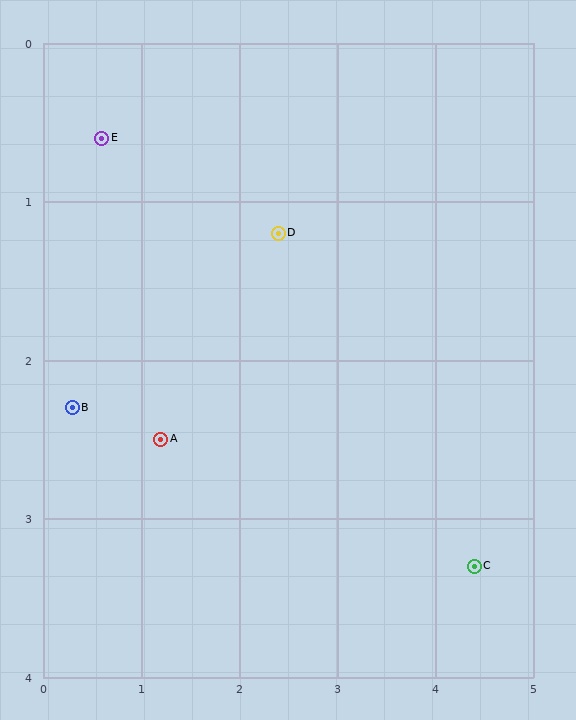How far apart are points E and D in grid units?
Points E and D are about 1.9 grid units apart.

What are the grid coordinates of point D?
Point D is at approximately (2.4, 1.2).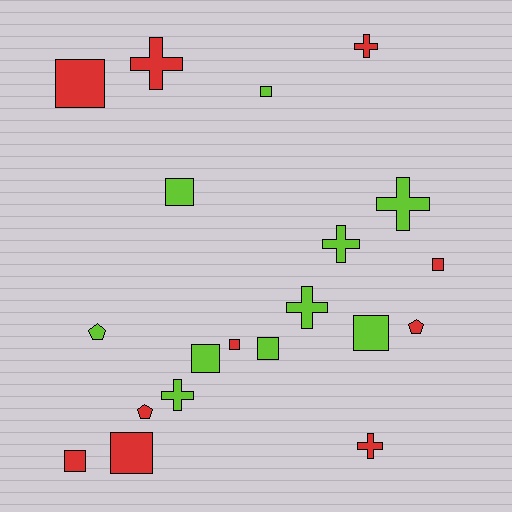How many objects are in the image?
There are 20 objects.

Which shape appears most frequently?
Square, with 10 objects.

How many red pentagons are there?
There are 2 red pentagons.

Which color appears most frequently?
Lime, with 10 objects.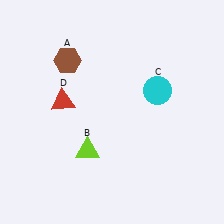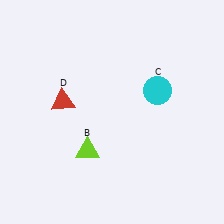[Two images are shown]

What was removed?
The brown hexagon (A) was removed in Image 2.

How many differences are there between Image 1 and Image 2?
There is 1 difference between the two images.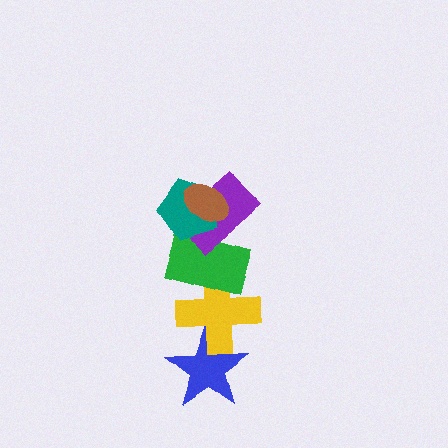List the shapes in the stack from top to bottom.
From top to bottom: the brown ellipse, the teal pentagon, the purple rectangle, the green rectangle, the yellow cross, the blue star.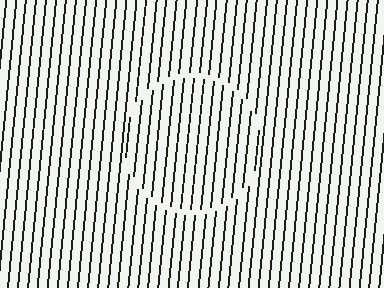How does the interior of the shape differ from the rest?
The interior of the shape contains the same grating, shifted by half a period — the contour is defined by the phase discontinuity where line-ends from the inner and outer gratings abut.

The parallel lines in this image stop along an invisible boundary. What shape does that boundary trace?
An illusory circle. The interior of the shape contains the same grating, shifted by half a period — the contour is defined by the phase discontinuity where line-ends from the inner and outer gratings abut.